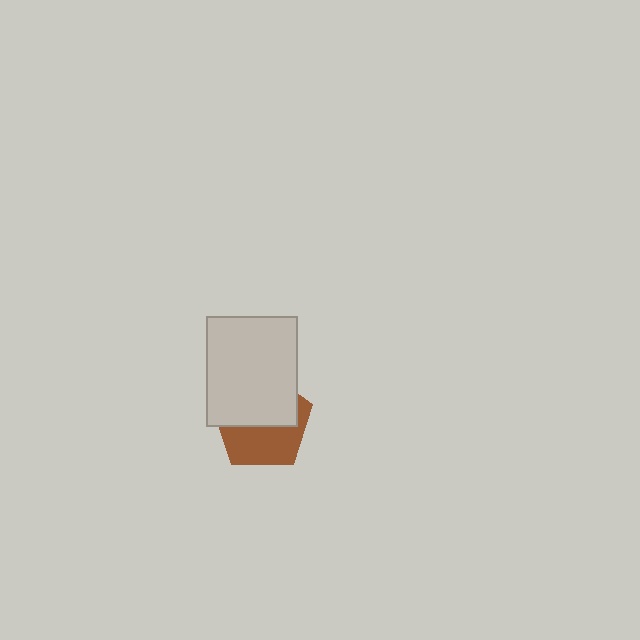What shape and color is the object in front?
The object in front is a light gray rectangle.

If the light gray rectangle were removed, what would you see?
You would see the complete brown pentagon.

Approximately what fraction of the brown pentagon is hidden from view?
Roughly 54% of the brown pentagon is hidden behind the light gray rectangle.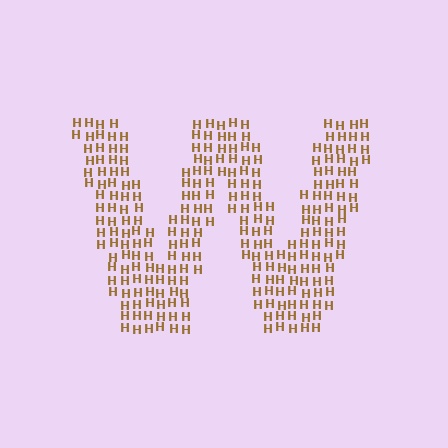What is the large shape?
The large shape is the letter W.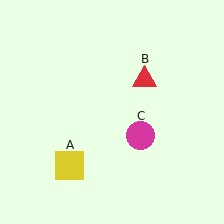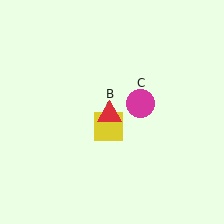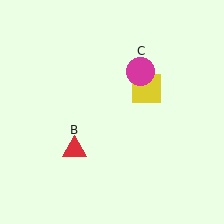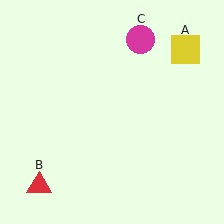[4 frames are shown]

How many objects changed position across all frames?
3 objects changed position: yellow square (object A), red triangle (object B), magenta circle (object C).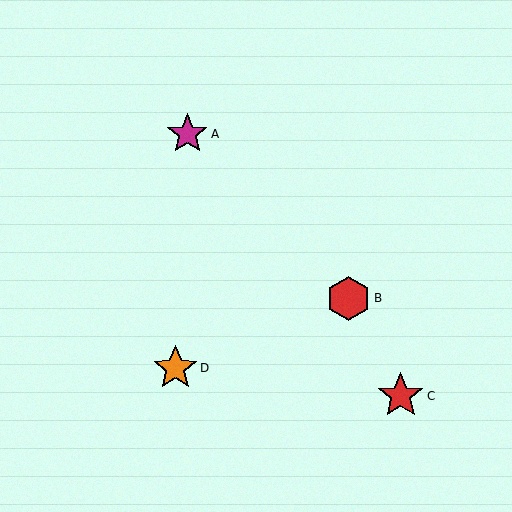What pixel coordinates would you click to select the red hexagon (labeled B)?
Click at (349, 298) to select the red hexagon B.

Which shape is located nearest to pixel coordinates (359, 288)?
The red hexagon (labeled B) at (349, 298) is nearest to that location.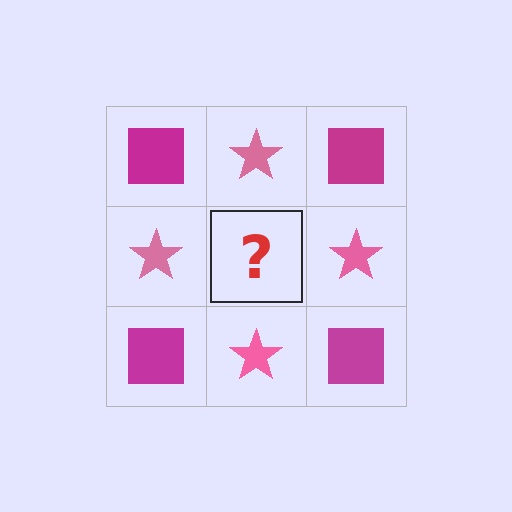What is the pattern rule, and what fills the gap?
The rule is that it alternates magenta square and pink star in a checkerboard pattern. The gap should be filled with a magenta square.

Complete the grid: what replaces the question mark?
The question mark should be replaced with a magenta square.